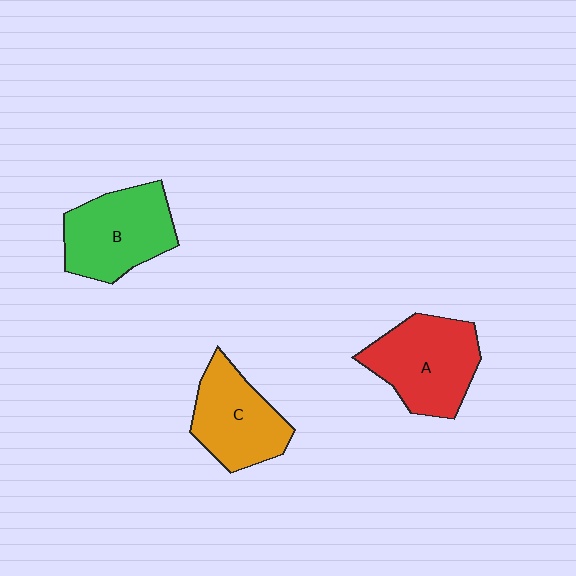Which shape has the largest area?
Shape A (red).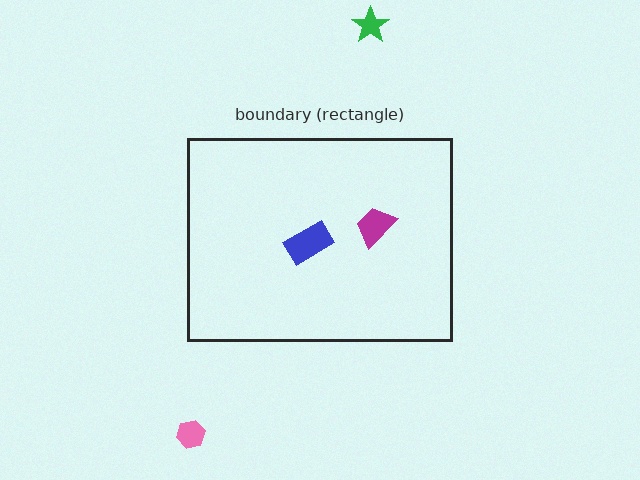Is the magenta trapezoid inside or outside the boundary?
Inside.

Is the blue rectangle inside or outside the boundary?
Inside.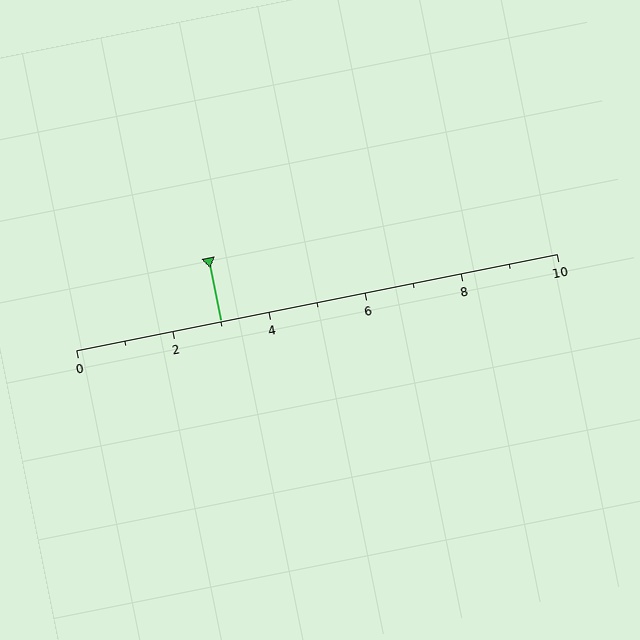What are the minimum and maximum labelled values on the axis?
The axis runs from 0 to 10.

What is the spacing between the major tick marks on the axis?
The major ticks are spaced 2 apart.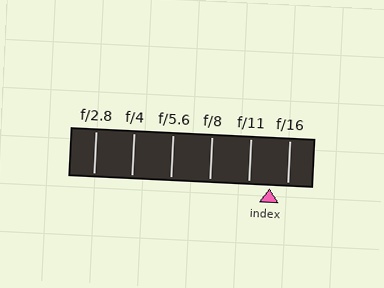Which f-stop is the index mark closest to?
The index mark is closest to f/16.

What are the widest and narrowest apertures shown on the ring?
The widest aperture shown is f/2.8 and the narrowest is f/16.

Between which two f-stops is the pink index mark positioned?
The index mark is between f/11 and f/16.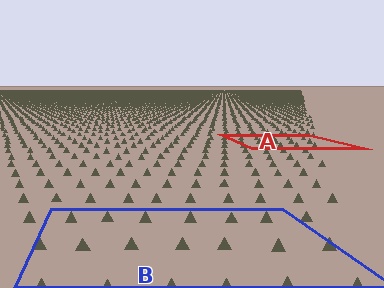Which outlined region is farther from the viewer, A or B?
Region A is farther from the viewer — the texture elements inside it appear smaller and more densely packed.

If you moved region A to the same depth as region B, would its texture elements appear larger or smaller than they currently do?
They would appear larger. At a closer depth, the same texture elements are projected at a bigger on-screen size.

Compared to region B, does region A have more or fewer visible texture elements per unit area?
Region A has more texture elements per unit area — they are packed more densely because it is farther away.